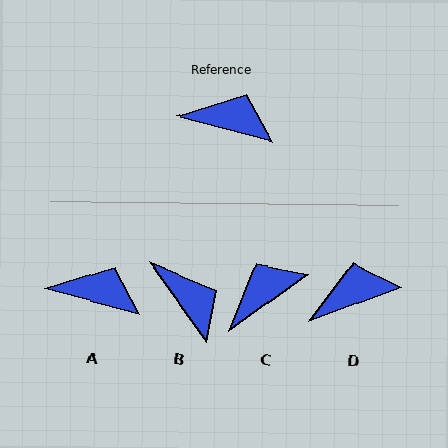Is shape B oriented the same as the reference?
No, it is off by about 40 degrees.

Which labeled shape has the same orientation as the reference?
A.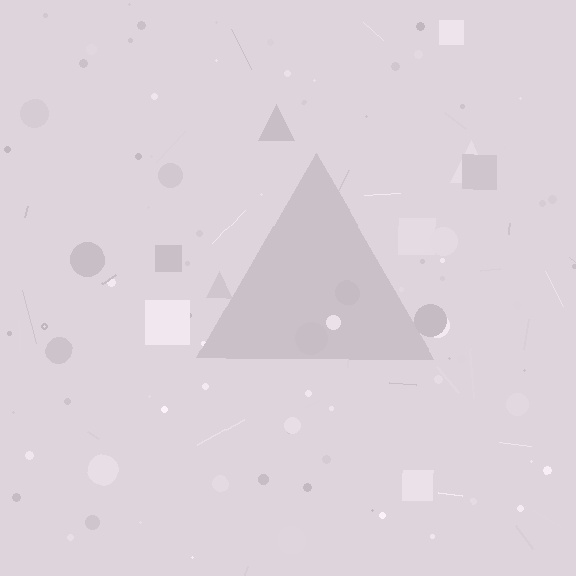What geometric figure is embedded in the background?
A triangle is embedded in the background.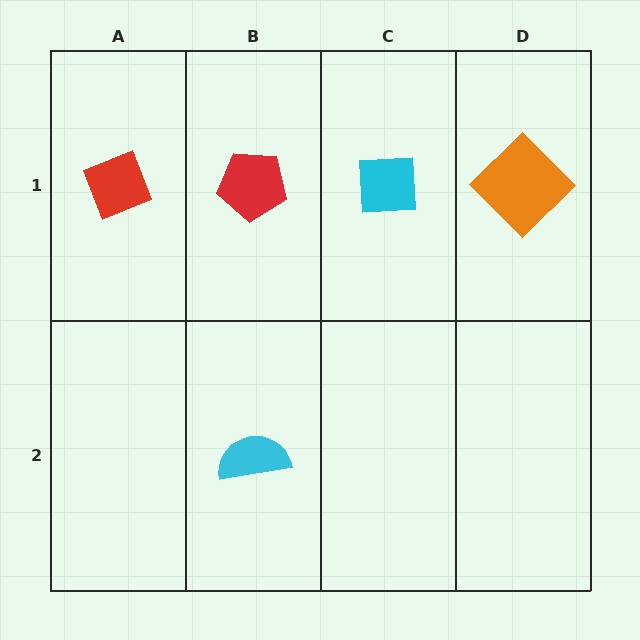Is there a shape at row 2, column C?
No, that cell is empty.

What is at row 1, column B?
A red pentagon.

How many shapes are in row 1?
4 shapes.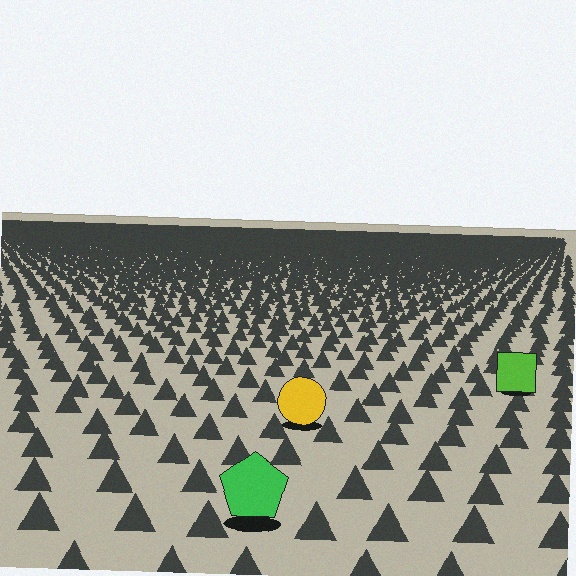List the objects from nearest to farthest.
From nearest to farthest: the green pentagon, the yellow circle, the lime square.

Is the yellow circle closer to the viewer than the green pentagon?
No. The green pentagon is closer — you can tell from the texture gradient: the ground texture is coarser near it.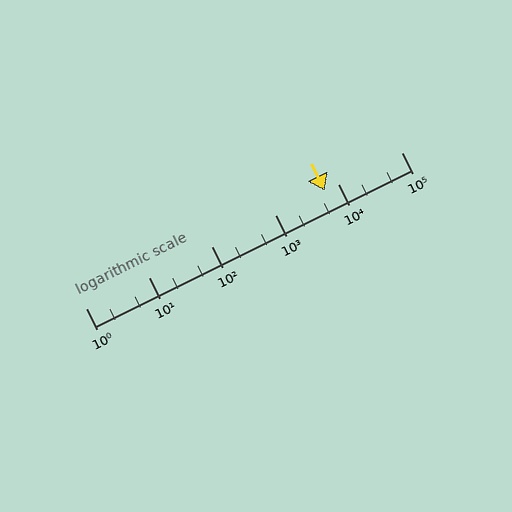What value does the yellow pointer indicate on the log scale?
The pointer indicates approximately 6100.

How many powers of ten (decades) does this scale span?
The scale spans 5 decades, from 1 to 100000.